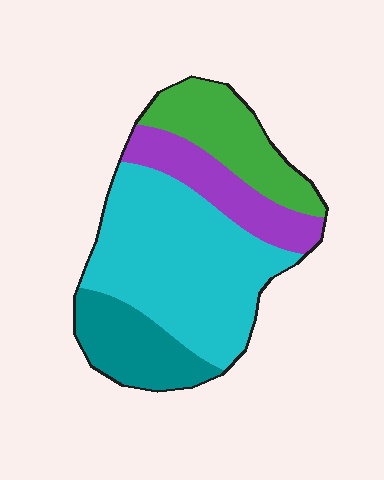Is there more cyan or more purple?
Cyan.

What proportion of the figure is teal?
Teal takes up about one sixth (1/6) of the figure.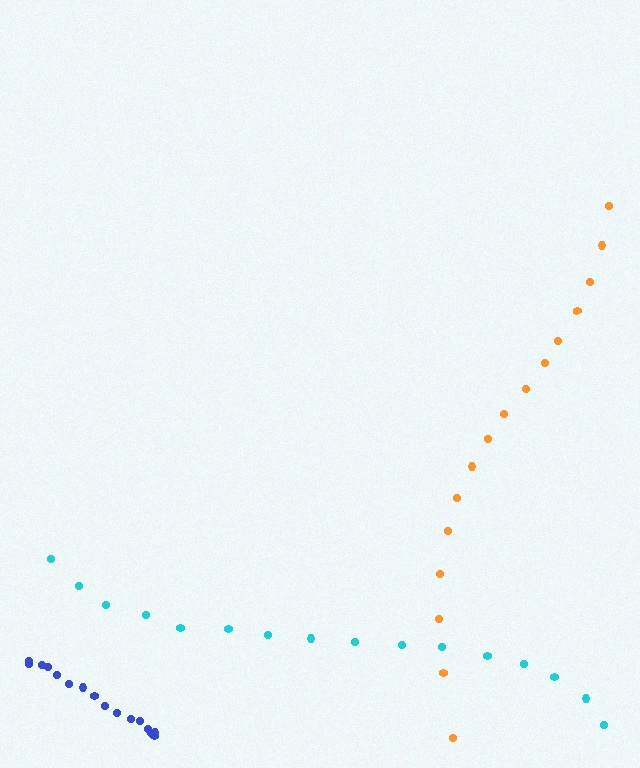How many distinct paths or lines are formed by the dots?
There are 3 distinct paths.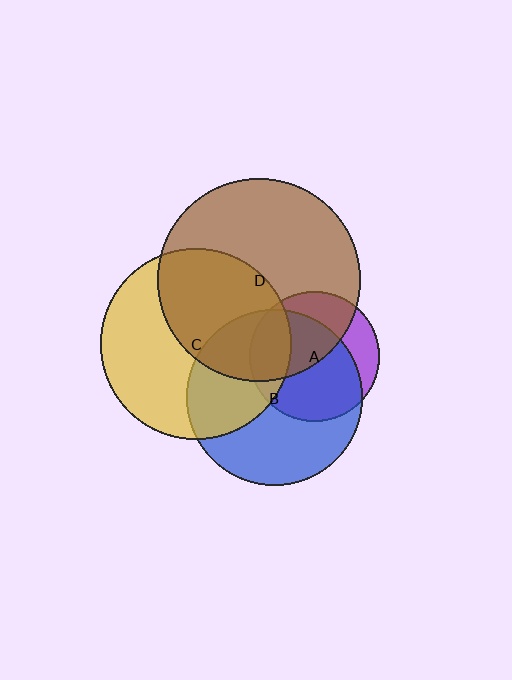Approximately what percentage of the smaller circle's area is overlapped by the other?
Approximately 40%.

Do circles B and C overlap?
Yes.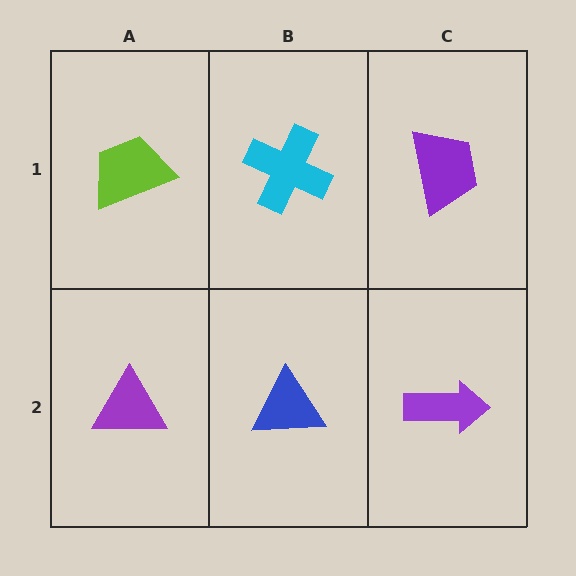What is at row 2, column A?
A purple triangle.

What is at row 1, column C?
A purple trapezoid.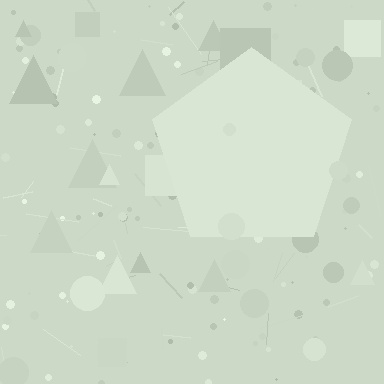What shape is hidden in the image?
A pentagon is hidden in the image.